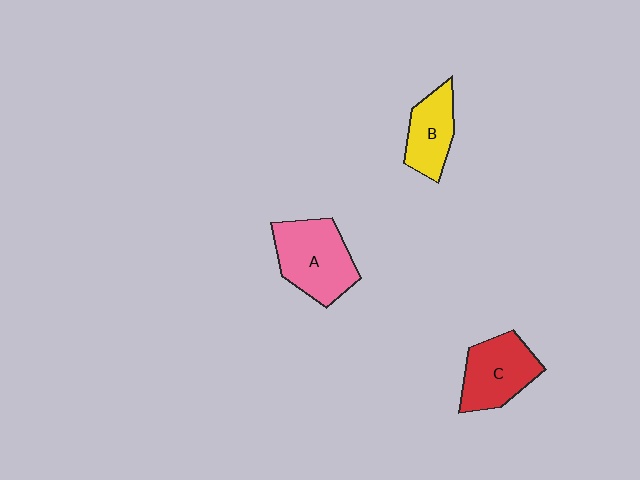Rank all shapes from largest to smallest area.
From largest to smallest: A (pink), C (red), B (yellow).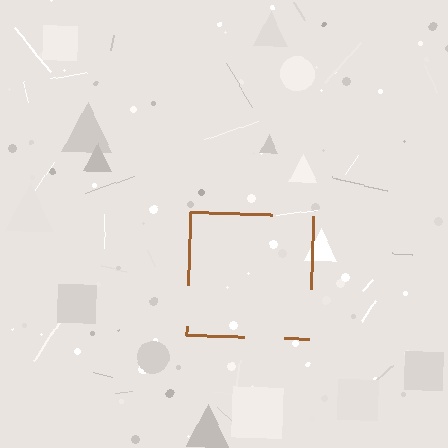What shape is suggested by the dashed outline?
The dashed outline suggests a square.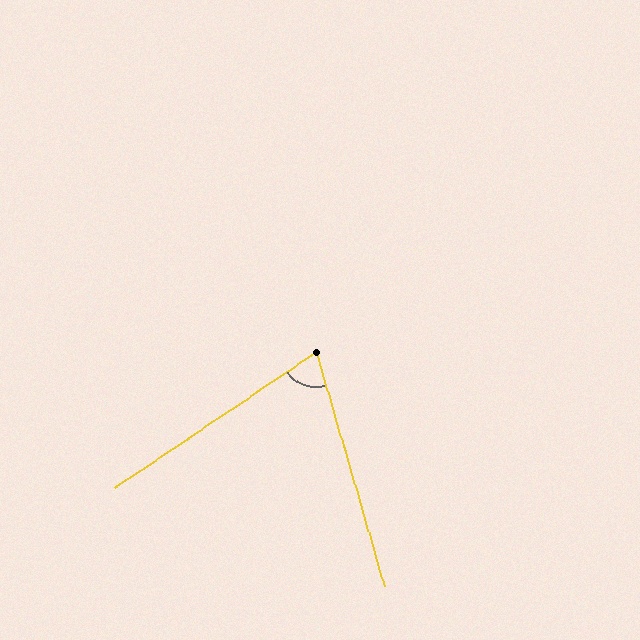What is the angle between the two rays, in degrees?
Approximately 72 degrees.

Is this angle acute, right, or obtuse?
It is acute.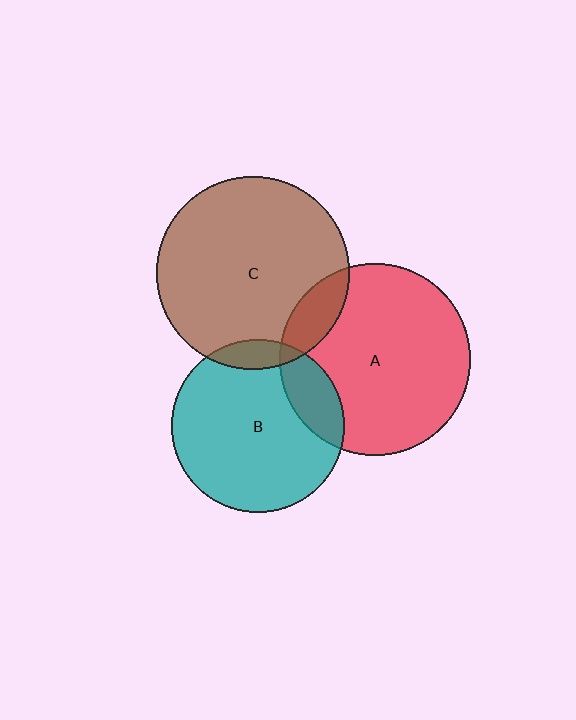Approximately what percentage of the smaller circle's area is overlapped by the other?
Approximately 15%.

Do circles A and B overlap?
Yes.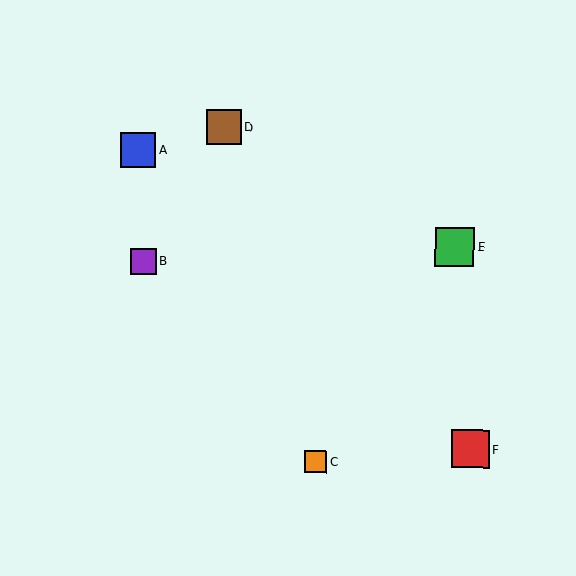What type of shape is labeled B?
Shape B is a purple square.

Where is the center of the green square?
The center of the green square is at (455, 247).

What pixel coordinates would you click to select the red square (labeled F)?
Click at (471, 449) to select the red square F.